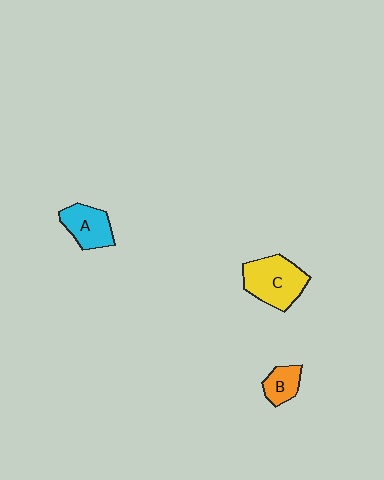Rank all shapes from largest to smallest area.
From largest to smallest: C (yellow), A (cyan), B (orange).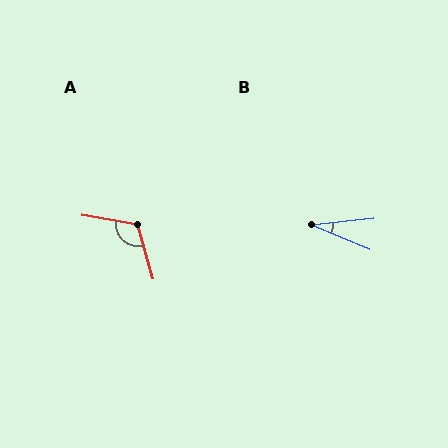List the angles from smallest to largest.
B (29°), A (116°).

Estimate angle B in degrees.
Approximately 29 degrees.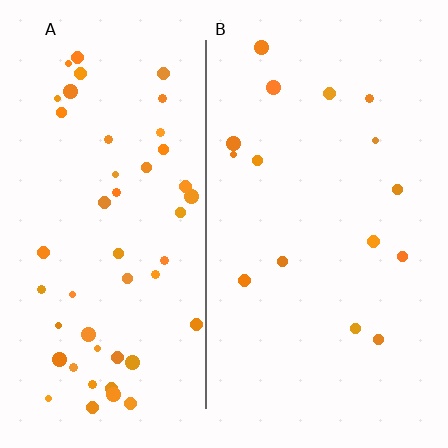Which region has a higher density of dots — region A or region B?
A (the left).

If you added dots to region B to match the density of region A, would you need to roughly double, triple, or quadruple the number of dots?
Approximately triple.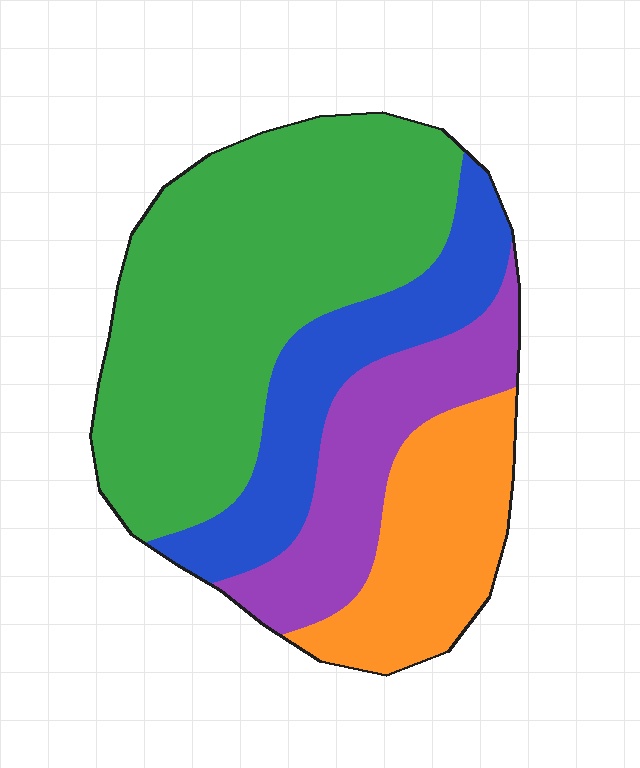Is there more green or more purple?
Green.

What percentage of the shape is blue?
Blue takes up about one sixth (1/6) of the shape.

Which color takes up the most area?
Green, at roughly 45%.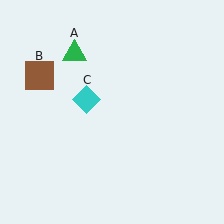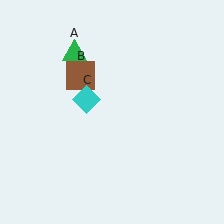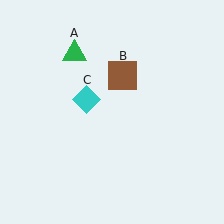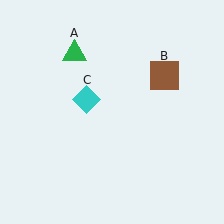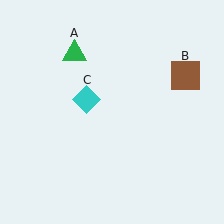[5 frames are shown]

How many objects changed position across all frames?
1 object changed position: brown square (object B).